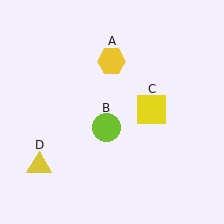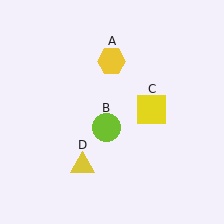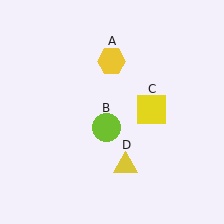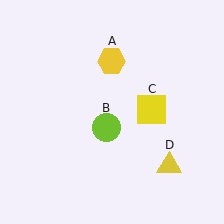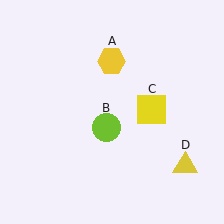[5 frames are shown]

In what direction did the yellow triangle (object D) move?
The yellow triangle (object D) moved right.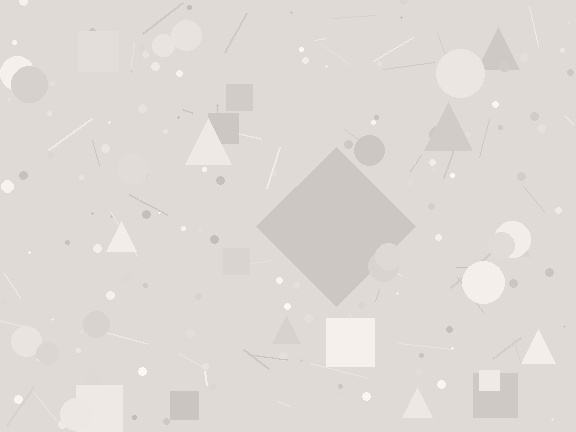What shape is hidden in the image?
A diamond is hidden in the image.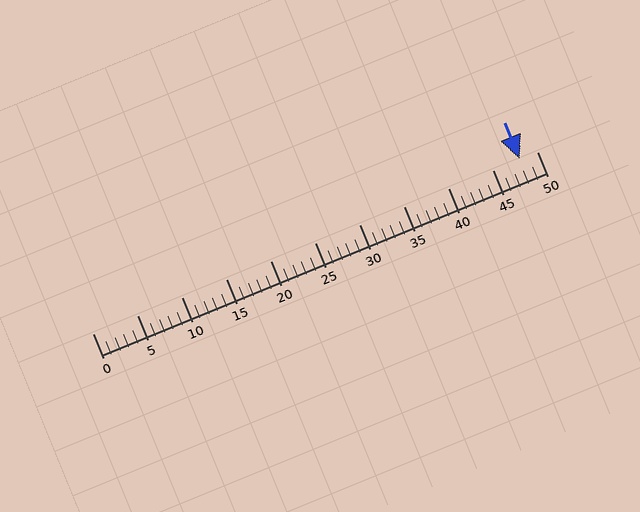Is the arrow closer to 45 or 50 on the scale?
The arrow is closer to 50.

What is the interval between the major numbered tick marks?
The major tick marks are spaced 5 units apart.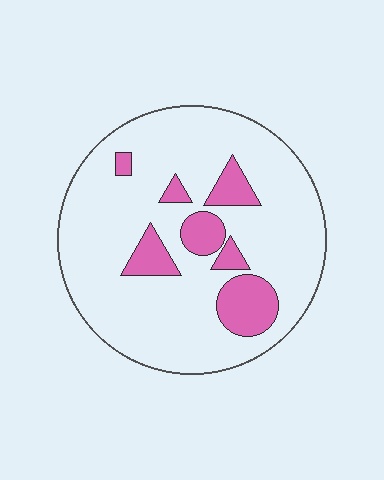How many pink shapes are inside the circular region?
7.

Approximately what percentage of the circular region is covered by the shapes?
Approximately 15%.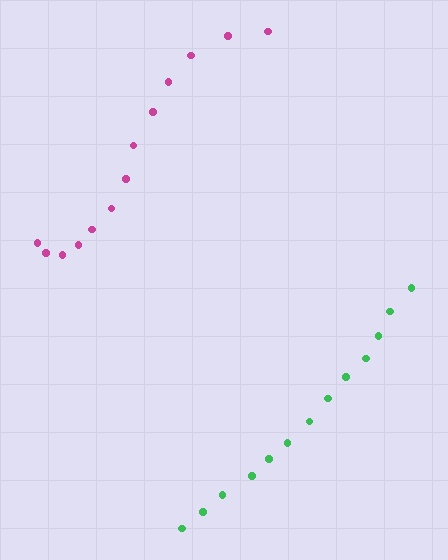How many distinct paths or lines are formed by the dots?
There are 2 distinct paths.